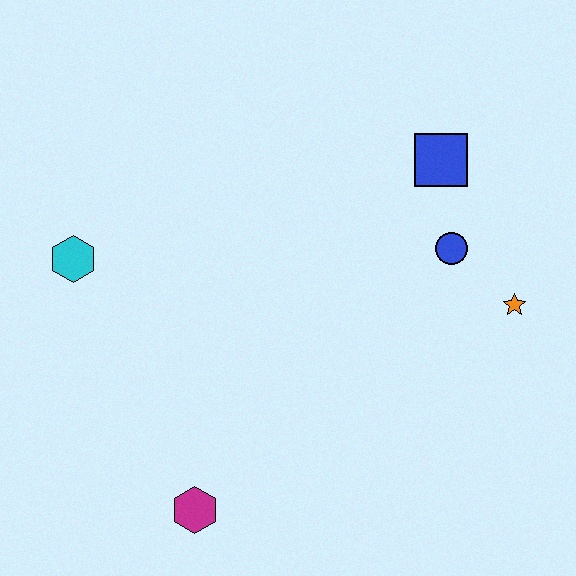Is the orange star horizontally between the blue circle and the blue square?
No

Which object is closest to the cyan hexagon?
The magenta hexagon is closest to the cyan hexagon.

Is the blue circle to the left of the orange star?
Yes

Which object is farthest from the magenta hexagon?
The blue square is farthest from the magenta hexagon.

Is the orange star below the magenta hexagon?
No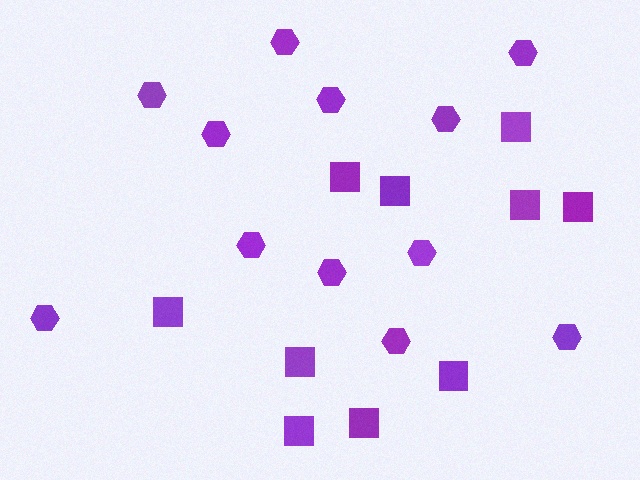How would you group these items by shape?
There are 2 groups: one group of squares (10) and one group of hexagons (12).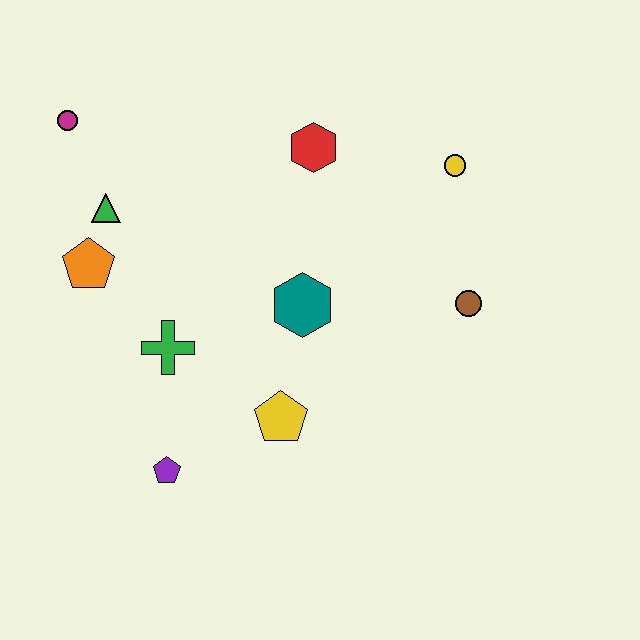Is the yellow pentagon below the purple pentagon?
No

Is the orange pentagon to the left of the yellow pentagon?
Yes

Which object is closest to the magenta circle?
The green triangle is closest to the magenta circle.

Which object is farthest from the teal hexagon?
The magenta circle is farthest from the teal hexagon.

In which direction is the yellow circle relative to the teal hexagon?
The yellow circle is to the right of the teal hexagon.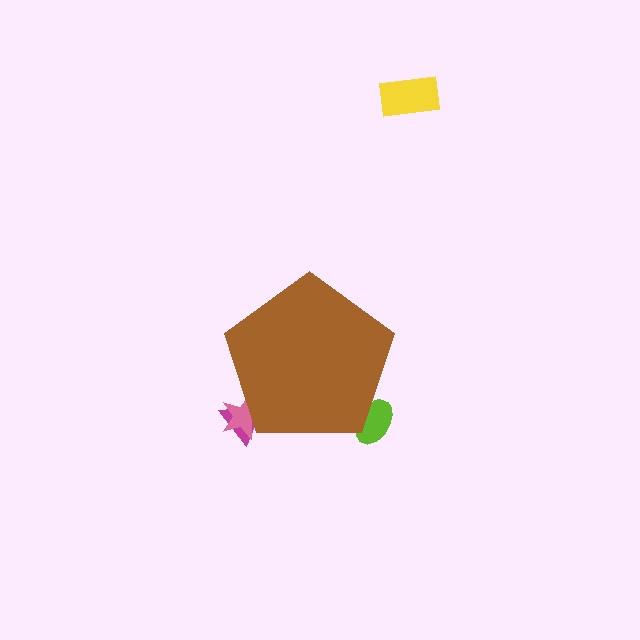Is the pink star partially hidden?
Yes, the pink star is partially hidden behind the brown pentagon.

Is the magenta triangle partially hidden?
Yes, the magenta triangle is partially hidden behind the brown pentagon.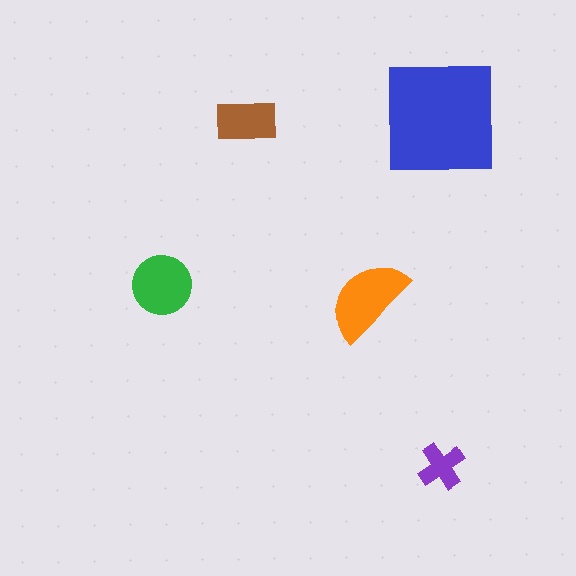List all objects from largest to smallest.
The blue square, the orange semicircle, the green circle, the brown rectangle, the purple cross.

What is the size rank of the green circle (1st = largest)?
3rd.